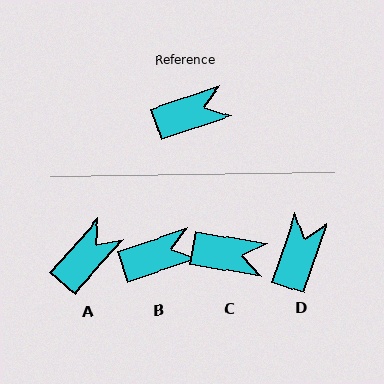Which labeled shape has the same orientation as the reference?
B.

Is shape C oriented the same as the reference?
No, it is off by about 28 degrees.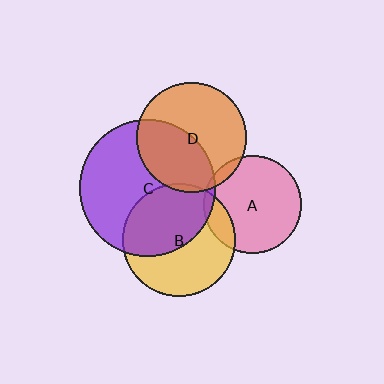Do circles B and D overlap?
Yes.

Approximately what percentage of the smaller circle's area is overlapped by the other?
Approximately 5%.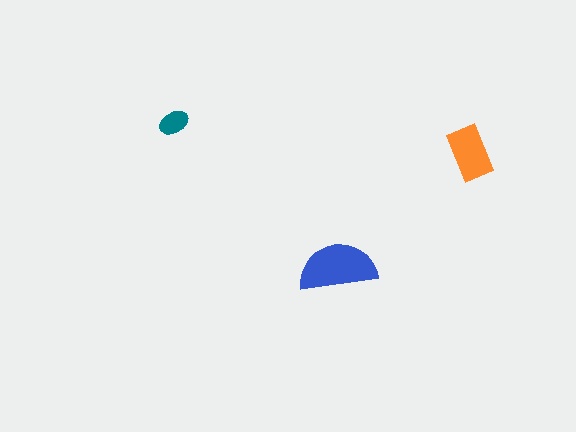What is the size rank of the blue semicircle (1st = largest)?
1st.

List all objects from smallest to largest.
The teal ellipse, the orange rectangle, the blue semicircle.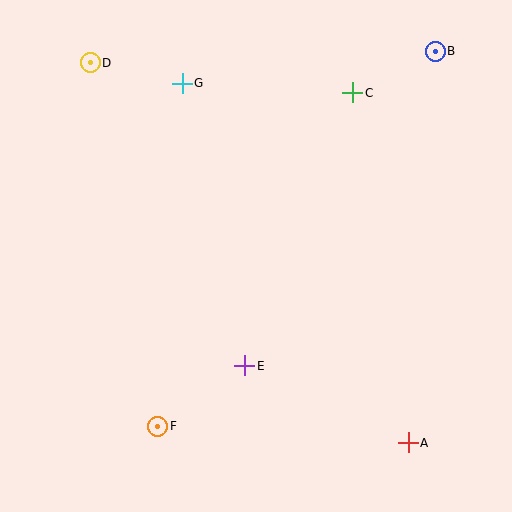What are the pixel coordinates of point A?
Point A is at (408, 443).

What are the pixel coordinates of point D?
Point D is at (90, 63).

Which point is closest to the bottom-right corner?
Point A is closest to the bottom-right corner.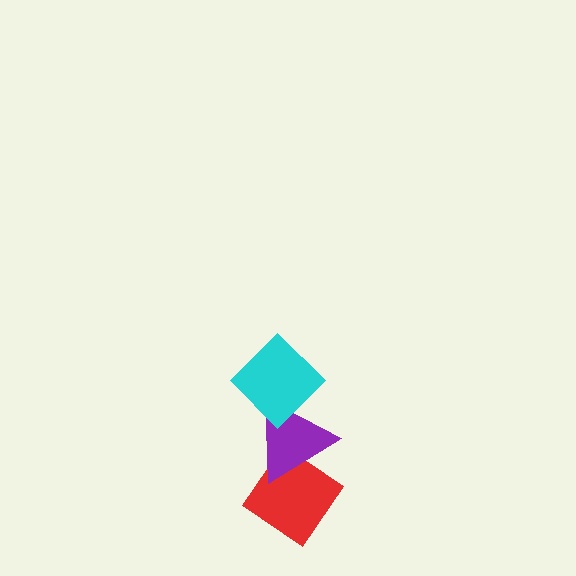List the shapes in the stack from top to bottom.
From top to bottom: the cyan diamond, the purple triangle, the red diamond.